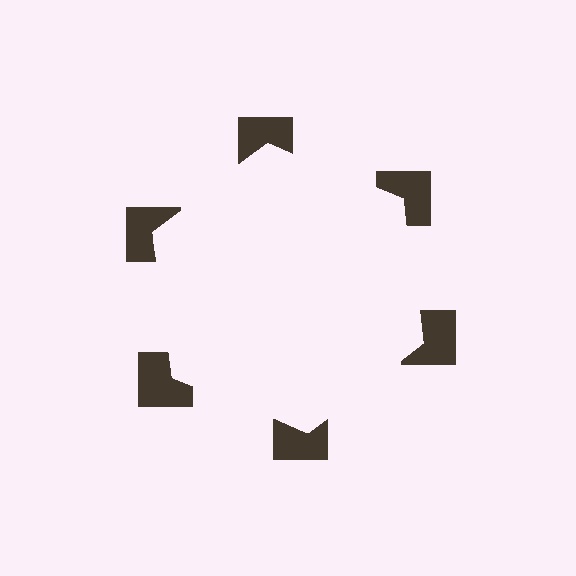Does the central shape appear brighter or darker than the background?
It typically appears slightly brighter than the background, even though no actual brightness change is drawn.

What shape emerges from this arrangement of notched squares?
An illusory hexagon — its edges are inferred from the aligned wedge cuts in the notched squares, not physically drawn.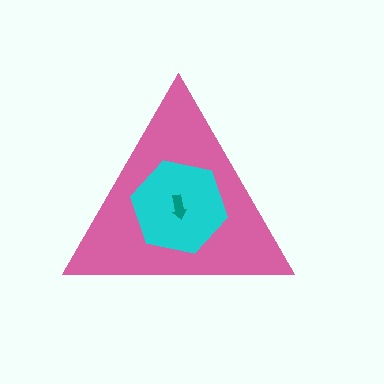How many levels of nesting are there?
3.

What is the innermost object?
The teal arrow.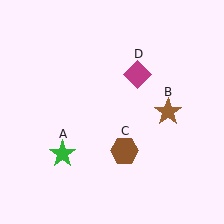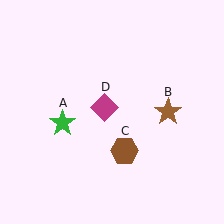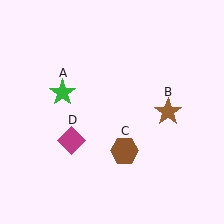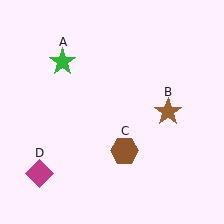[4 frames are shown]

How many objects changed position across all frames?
2 objects changed position: green star (object A), magenta diamond (object D).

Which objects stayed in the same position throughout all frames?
Brown star (object B) and brown hexagon (object C) remained stationary.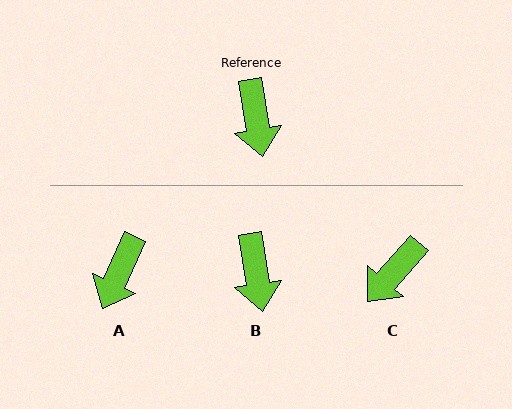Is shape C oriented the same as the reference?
No, it is off by about 51 degrees.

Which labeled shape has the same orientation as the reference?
B.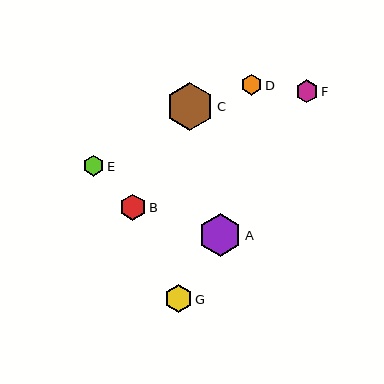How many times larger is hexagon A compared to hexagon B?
Hexagon A is approximately 1.6 times the size of hexagon B.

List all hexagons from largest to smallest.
From largest to smallest: C, A, G, B, F, D, E.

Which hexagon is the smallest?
Hexagon E is the smallest with a size of approximately 21 pixels.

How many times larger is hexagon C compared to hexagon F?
Hexagon C is approximately 2.1 times the size of hexagon F.